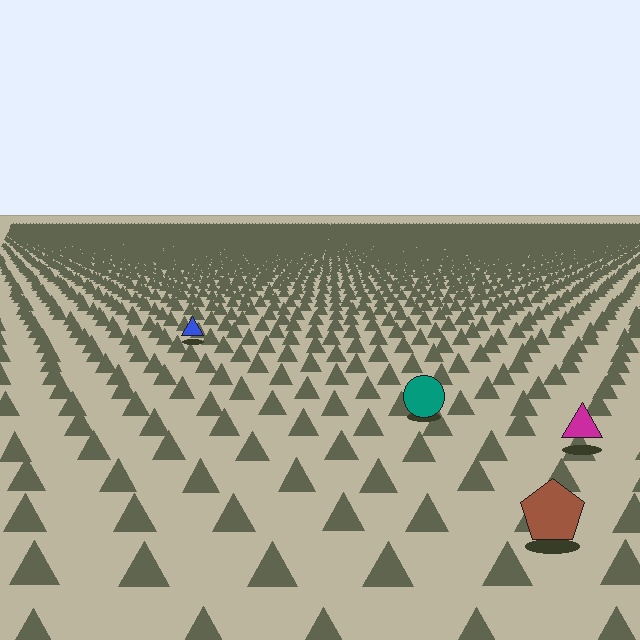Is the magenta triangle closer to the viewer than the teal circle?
Yes. The magenta triangle is closer — you can tell from the texture gradient: the ground texture is coarser near it.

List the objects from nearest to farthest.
From nearest to farthest: the brown pentagon, the magenta triangle, the teal circle, the blue triangle.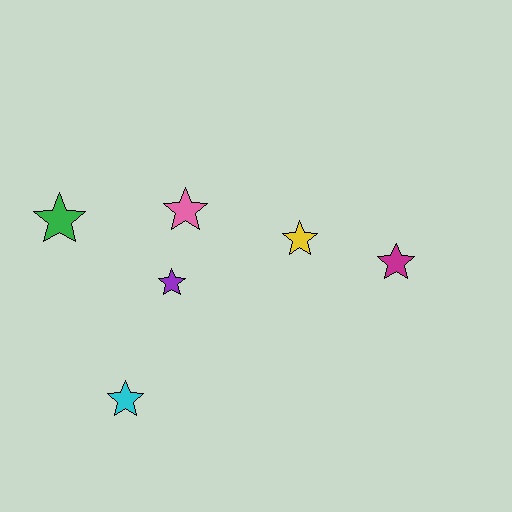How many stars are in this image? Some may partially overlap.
There are 6 stars.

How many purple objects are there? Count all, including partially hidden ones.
There is 1 purple object.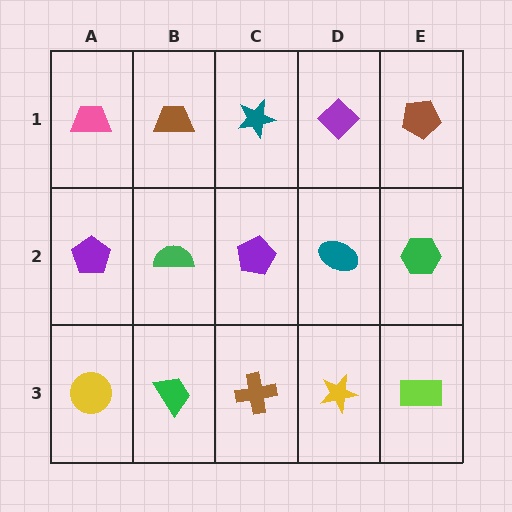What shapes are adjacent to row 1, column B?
A green semicircle (row 2, column B), a pink trapezoid (row 1, column A), a teal star (row 1, column C).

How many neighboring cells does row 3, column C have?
3.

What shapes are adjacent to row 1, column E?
A green hexagon (row 2, column E), a purple diamond (row 1, column D).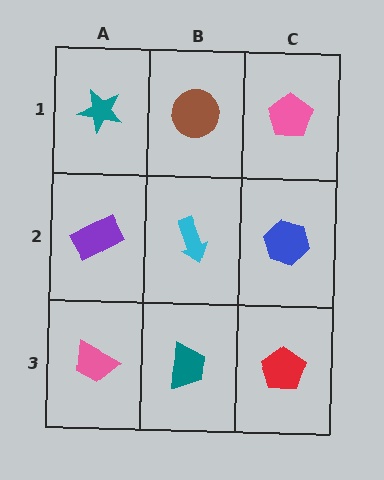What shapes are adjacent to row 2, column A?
A teal star (row 1, column A), a pink trapezoid (row 3, column A), a cyan arrow (row 2, column B).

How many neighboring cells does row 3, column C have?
2.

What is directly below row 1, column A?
A purple rectangle.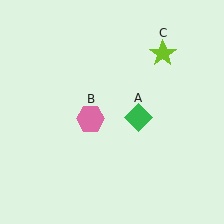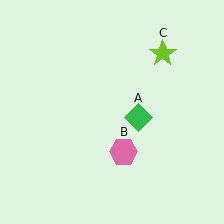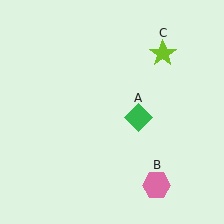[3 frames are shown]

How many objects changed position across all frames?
1 object changed position: pink hexagon (object B).